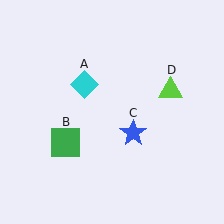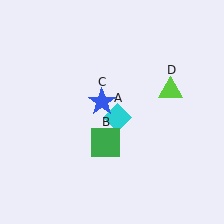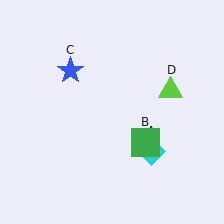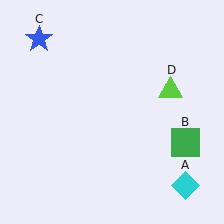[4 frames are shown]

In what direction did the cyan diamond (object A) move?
The cyan diamond (object A) moved down and to the right.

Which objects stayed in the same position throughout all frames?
Lime triangle (object D) remained stationary.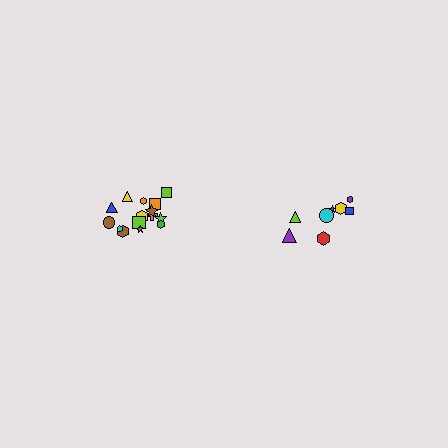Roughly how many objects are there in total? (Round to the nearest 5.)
Roughly 25 objects in total.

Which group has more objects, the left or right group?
The left group.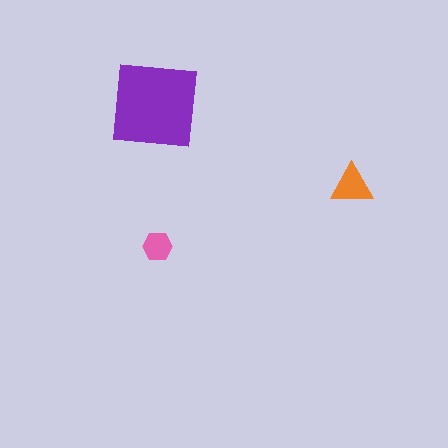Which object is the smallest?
The pink hexagon.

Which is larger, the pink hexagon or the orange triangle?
The orange triangle.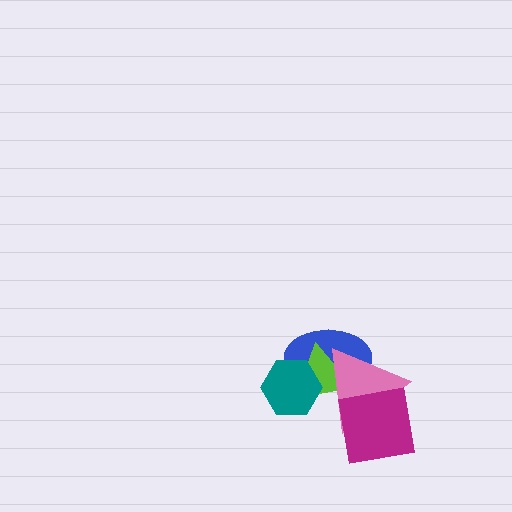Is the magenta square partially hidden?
No, no other shape covers it.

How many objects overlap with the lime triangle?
3 objects overlap with the lime triangle.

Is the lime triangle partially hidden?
Yes, it is partially covered by another shape.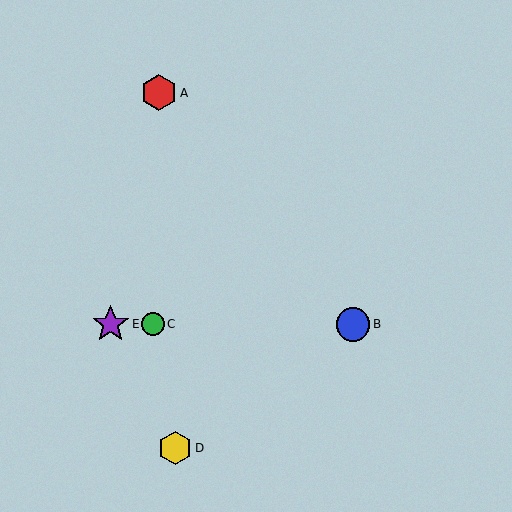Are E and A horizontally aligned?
No, E is at y≈324 and A is at y≈93.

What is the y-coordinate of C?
Object C is at y≈324.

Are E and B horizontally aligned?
Yes, both are at y≈324.